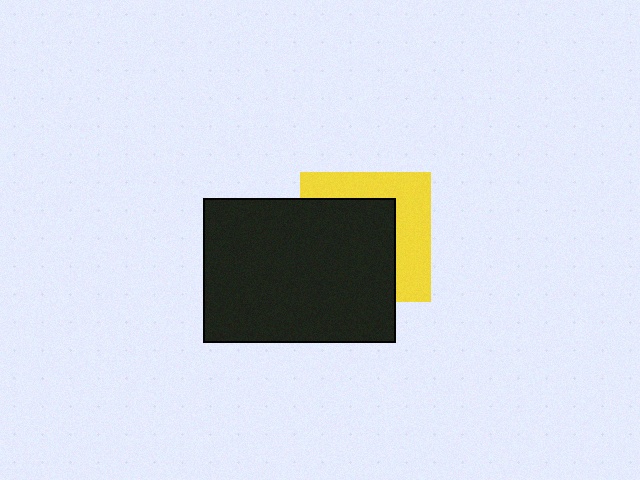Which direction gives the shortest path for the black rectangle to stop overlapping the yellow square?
Moving toward the lower-left gives the shortest separation.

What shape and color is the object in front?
The object in front is a black rectangle.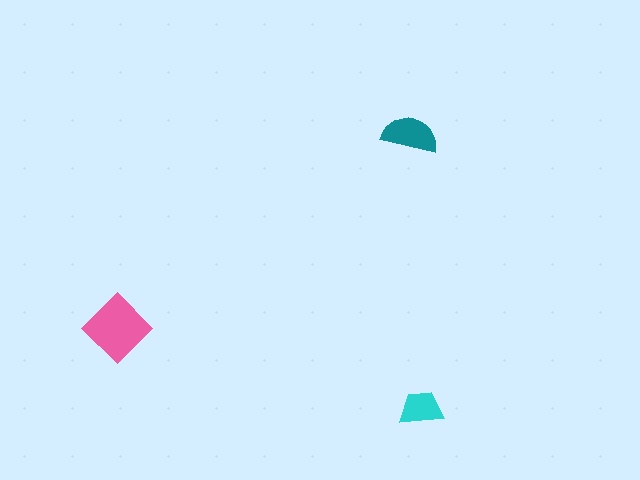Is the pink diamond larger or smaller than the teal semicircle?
Larger.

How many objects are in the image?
There are 3 objects in the image.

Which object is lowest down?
The cyan trapezoid is bottommost.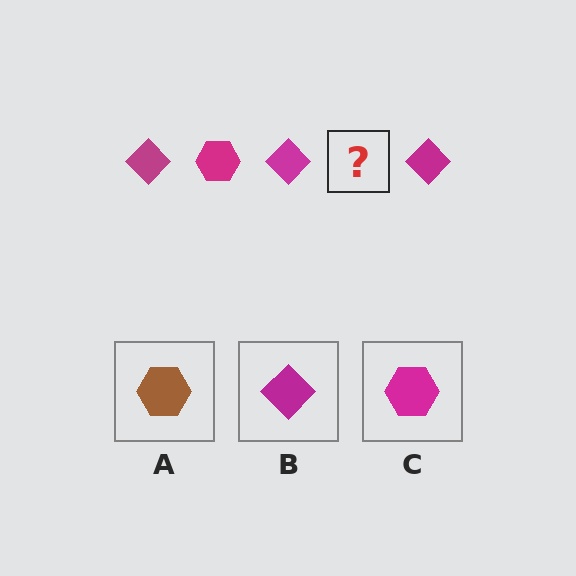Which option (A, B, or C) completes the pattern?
C.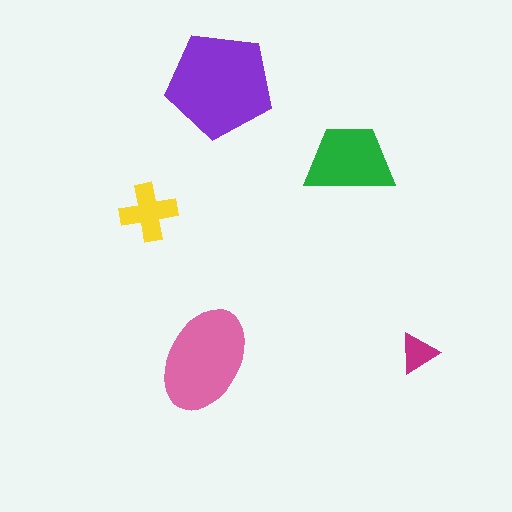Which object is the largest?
The purple pentagon.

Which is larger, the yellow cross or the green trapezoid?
The green trapezoid.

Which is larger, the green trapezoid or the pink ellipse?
The pink ellipse.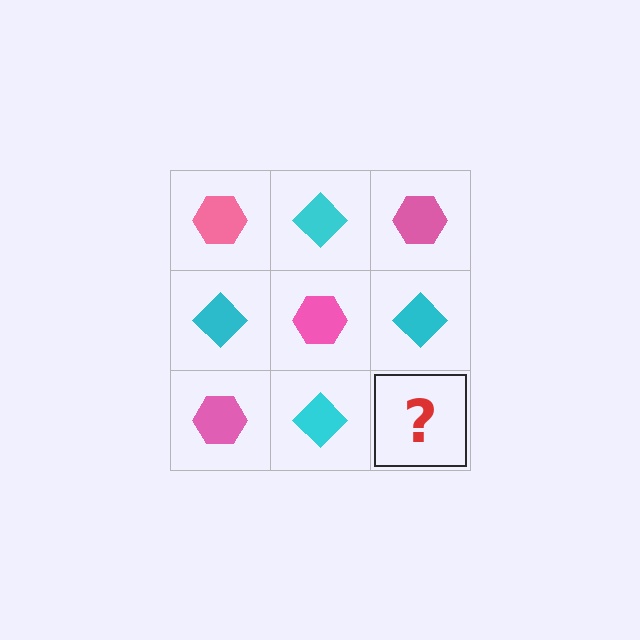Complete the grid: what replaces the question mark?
The question mark should be replaced with a pink hexagon.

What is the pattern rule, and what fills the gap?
The rule is that it alternates pink hexagon and cyan diamond in a checkerboard pattern. The gap should be filled with a pink hexagon.